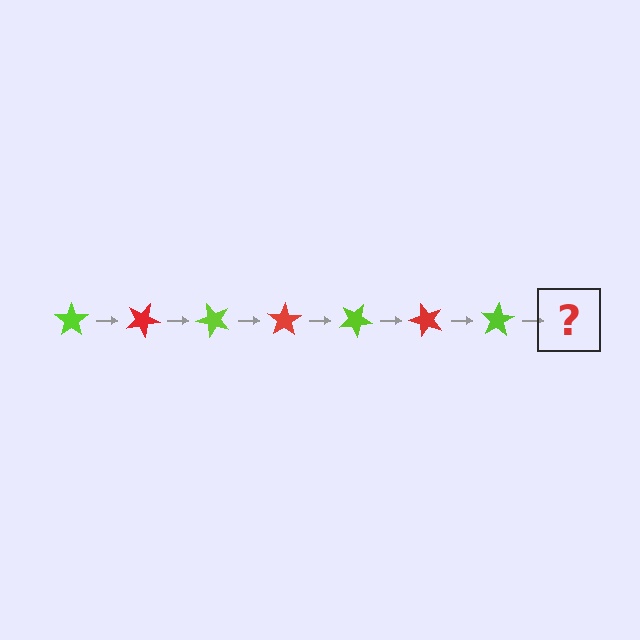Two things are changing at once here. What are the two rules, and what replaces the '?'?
The two rules are that it rotates 25 degrees each step and the color cycles through lime and red. The '?' should be a red star, rotated 175 degrees from the start.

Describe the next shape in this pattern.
It should be a red star, rotated 175 degrees from the start.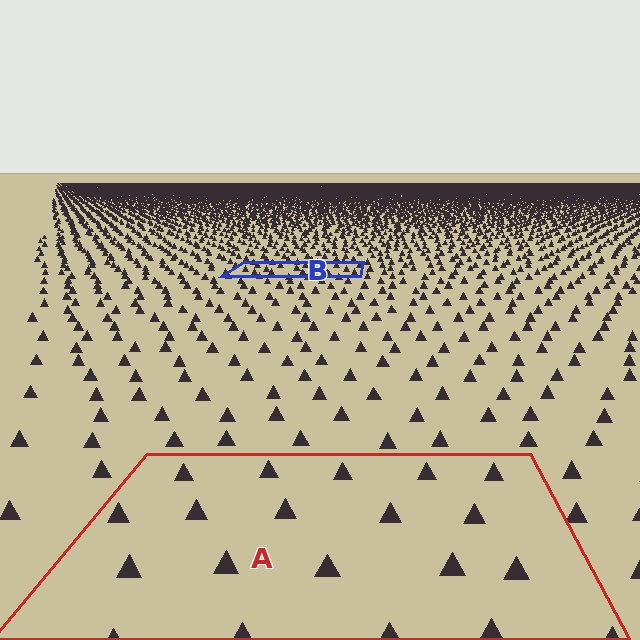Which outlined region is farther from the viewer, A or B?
Region B is farther from the viewer — the texture elements inside it appear smaller and more densely packed.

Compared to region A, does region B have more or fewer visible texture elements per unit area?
Region B has more texture elements per unit area — they are packed more densely because it is farther away.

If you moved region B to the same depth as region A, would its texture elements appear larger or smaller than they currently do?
They would appear larger. At a closer depth, the same texture elements are projected at a bigger on-screen size.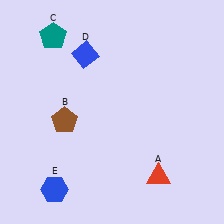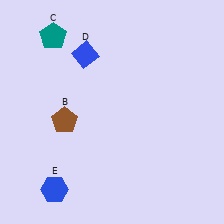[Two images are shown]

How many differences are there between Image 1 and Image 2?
There is 1 difference between the two images.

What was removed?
The red triangle (A) was removed in Image 2.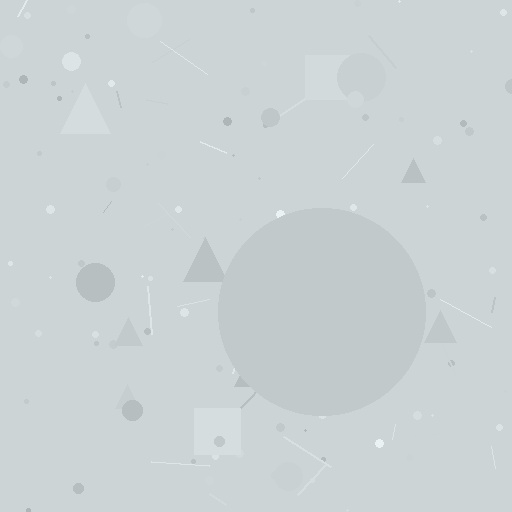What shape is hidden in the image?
A circle is hidden in the image.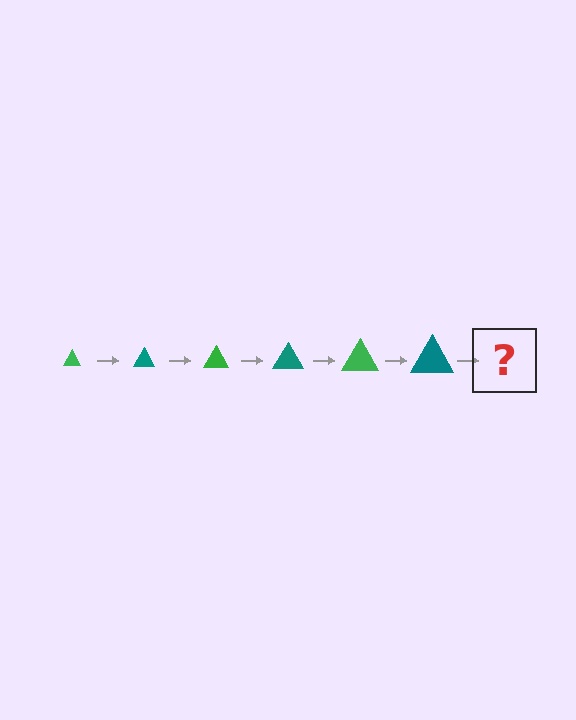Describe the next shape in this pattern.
It should be a green triangle, larger than the previous one.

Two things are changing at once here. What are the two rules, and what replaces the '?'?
The two rules are that the triangle grows larger each step and the color cycles through green and teal. The '?' should be a green triangle, larger than the previous one.